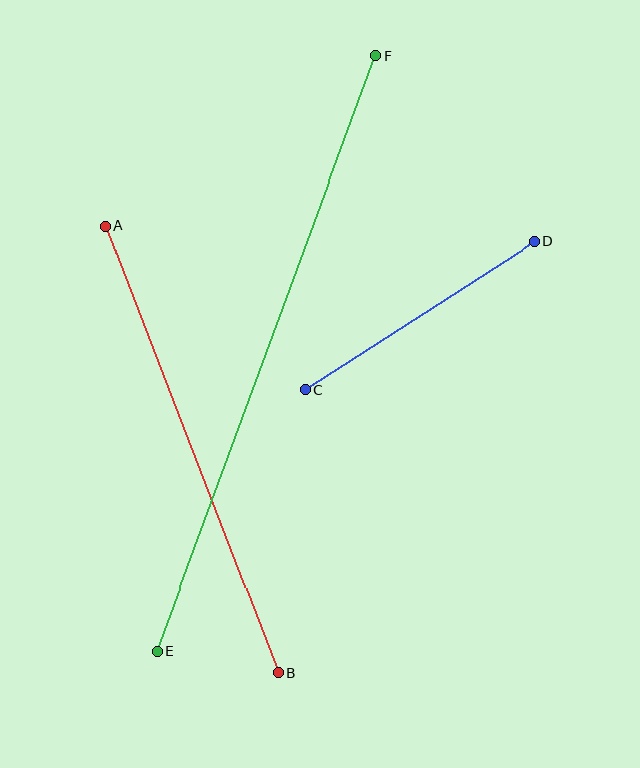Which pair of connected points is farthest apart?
Points E and F are farthest apart.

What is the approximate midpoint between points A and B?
The midpoint is at approximately (192, 450) pixels.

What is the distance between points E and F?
The distance is approximately 635 pixels.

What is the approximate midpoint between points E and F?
The midpoint is at approximately (266, 354) pixels.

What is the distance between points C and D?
The distance is approximately 272 pixels.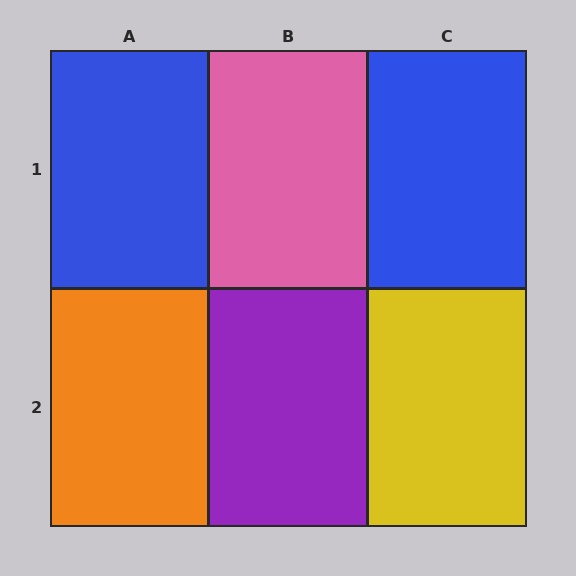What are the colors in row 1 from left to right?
Blue, pink, blue.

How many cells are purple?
1 cell is purple.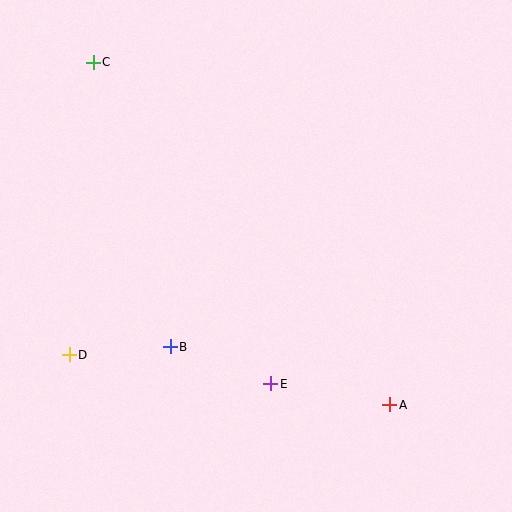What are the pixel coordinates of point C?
Point C is at (93, 62).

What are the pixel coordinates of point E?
Point E is at (271, 384).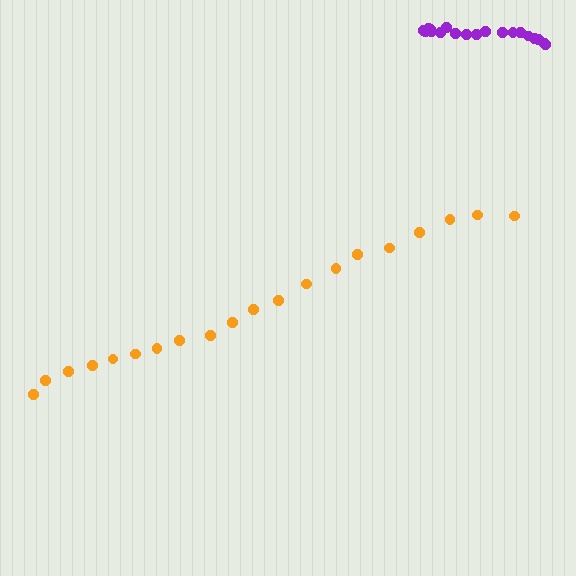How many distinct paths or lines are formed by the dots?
There are 2 distinct paths.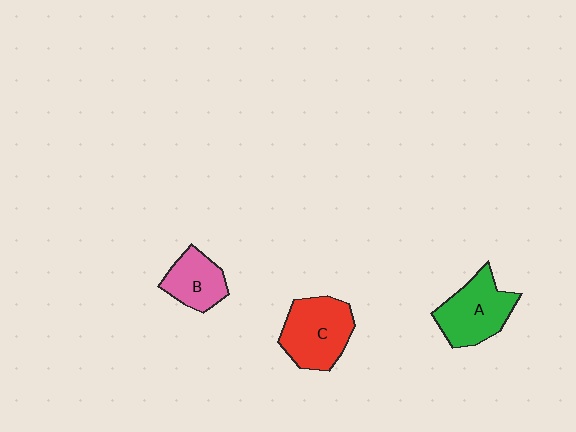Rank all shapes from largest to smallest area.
From largest to smallest: C (red), A (green), B (pink).